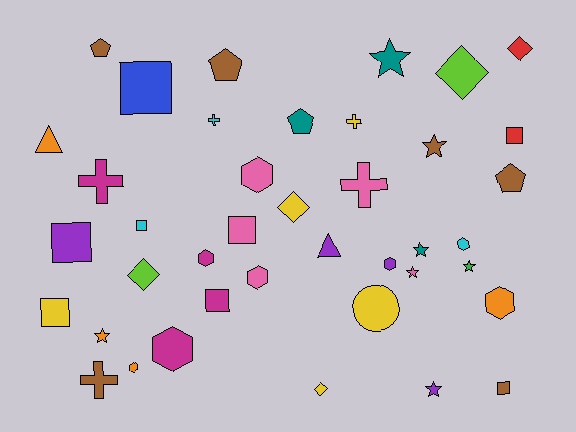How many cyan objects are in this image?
There are 3 cyan objects.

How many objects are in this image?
There are 40 objects.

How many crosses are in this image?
There are 5 crosses.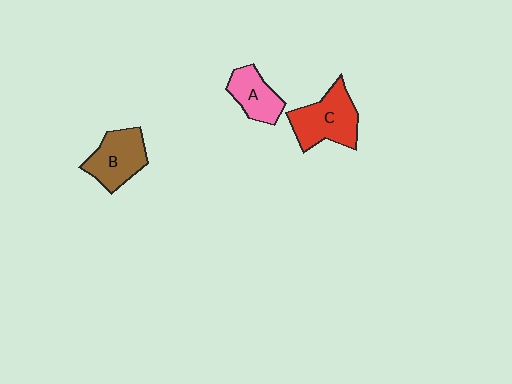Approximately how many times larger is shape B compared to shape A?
Approximately 1.3 times.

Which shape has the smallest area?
Shape A (pink).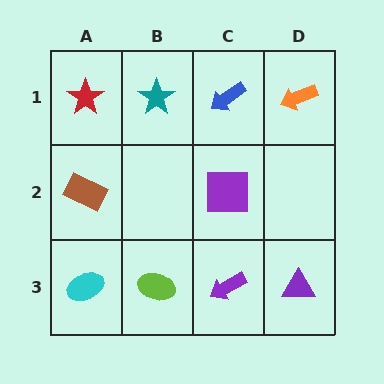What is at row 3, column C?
A purple arrow.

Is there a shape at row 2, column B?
No, that cell is empty.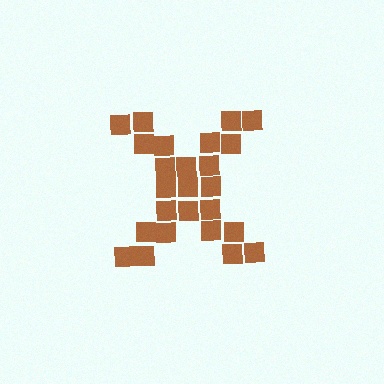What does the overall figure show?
The overall figure shows the letter X.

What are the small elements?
The small elements are squares.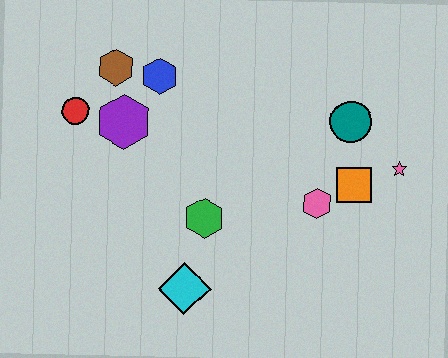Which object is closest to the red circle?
The purple hexagon is closest to the red circle.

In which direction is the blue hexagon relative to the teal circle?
The blue hexagon is to the left of the teal circle.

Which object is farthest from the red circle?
The pink star is farthest from the red circle.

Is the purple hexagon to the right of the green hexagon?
No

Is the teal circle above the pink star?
Yes